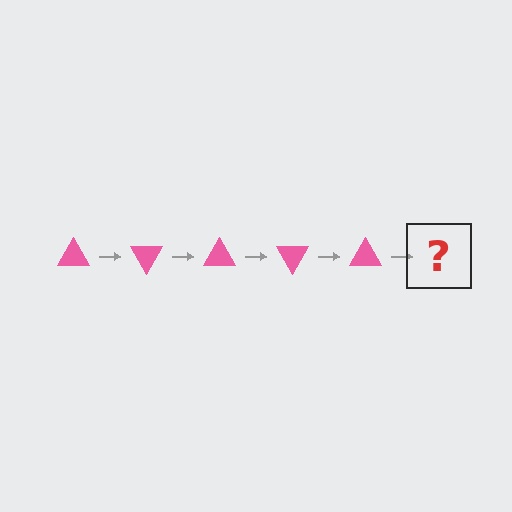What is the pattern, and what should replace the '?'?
The pattern is that the triangle rotates 60 degrees each step. The '?' should be a pink triangle rotated 300 degrees.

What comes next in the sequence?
The next element should be a pink triangle rotated 300 degrees.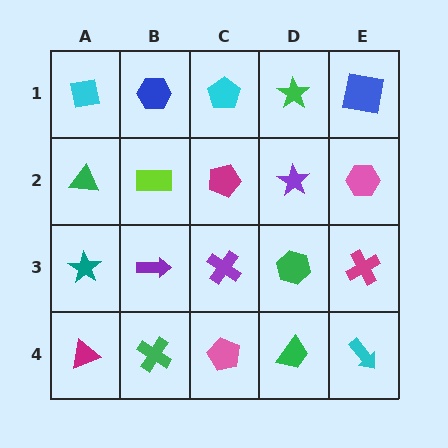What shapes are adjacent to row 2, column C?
A cyan pentagon (row 1, column C), a purple cross (row 3, column C), a lime rectangle (row 2, column B), a purple star (row 2, column D).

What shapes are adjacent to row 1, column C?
A magenta pentagon (row 2, column C), a blue hexagon (row 1, column B), a green star (row 1, column D).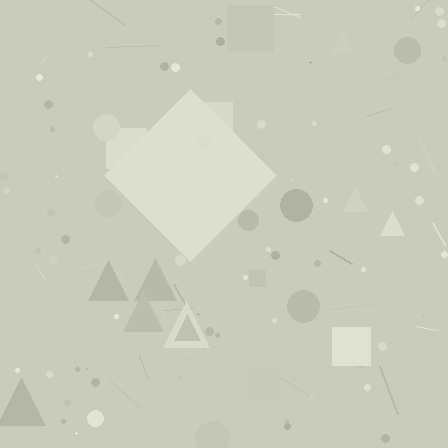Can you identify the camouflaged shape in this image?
The camouflaged shape is a diamond.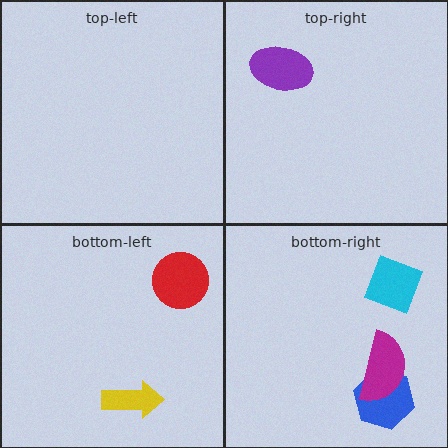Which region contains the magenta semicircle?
The bottom-right region.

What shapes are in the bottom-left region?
The red circle, the yellow arrow.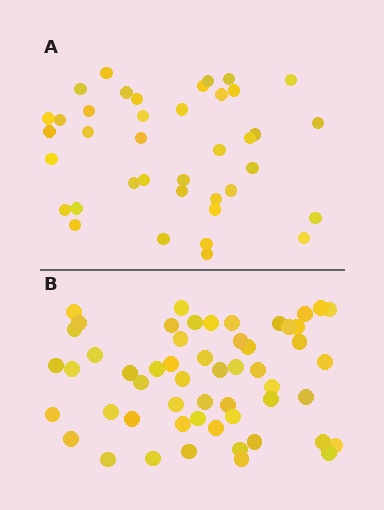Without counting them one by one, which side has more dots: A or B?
Region B (the bottom region) has more dots.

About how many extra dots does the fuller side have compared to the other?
Region B has approximately 15 more dots than region A.